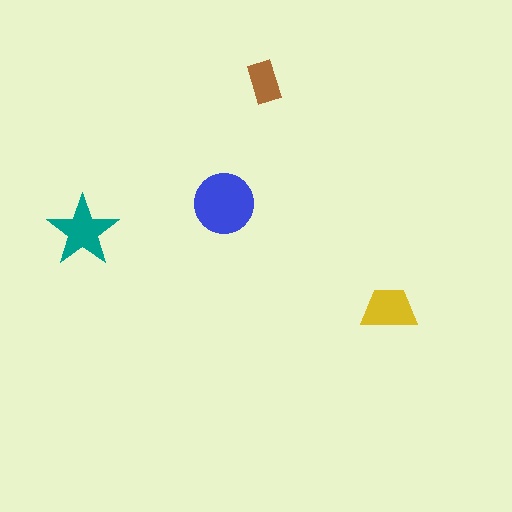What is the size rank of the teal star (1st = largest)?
2nd.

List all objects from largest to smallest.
The blue circle, the teal star, the yellow trapezoid, the brown rectangle.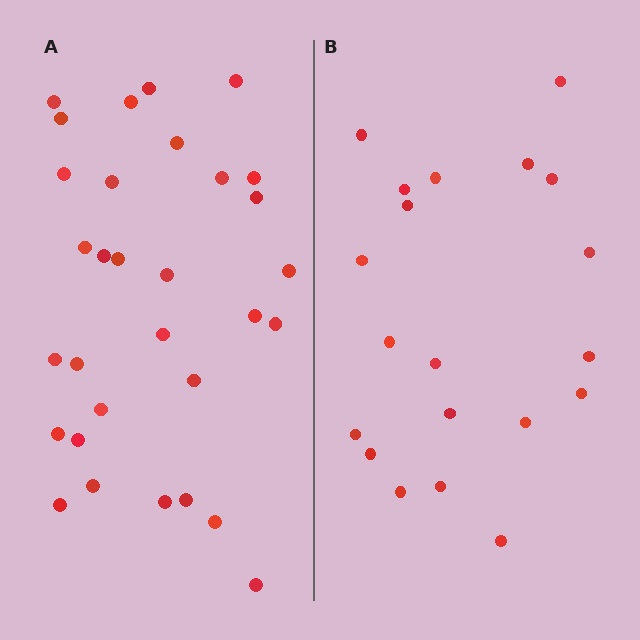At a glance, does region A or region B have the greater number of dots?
Region A (the left region) has more dots.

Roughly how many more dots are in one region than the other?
Region A has roughly 12 or so more dots than region B.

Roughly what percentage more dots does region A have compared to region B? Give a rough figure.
About 55% more.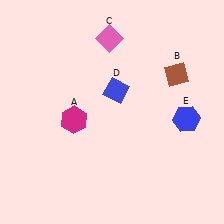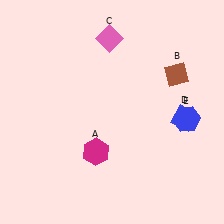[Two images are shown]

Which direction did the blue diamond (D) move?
The blue diamond (D) moved right.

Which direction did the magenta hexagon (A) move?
The magenta hexagon (A) moved down.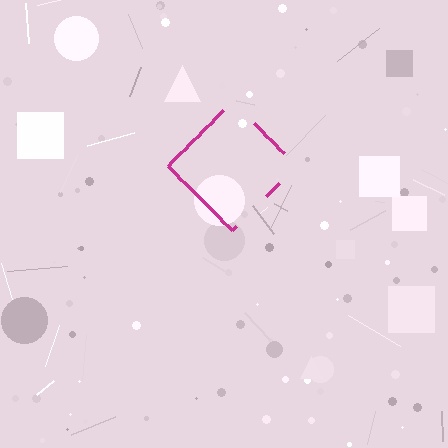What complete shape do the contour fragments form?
The contour fragments form a diamond.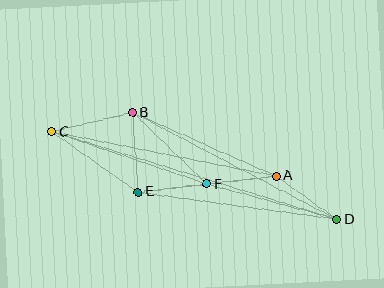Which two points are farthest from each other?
Points C and D are farthest from each other.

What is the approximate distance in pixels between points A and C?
The distance between A and C is approximately 228 pixels.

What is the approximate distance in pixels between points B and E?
The distance between B and E is approximately 79 pixels.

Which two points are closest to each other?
Points E and F are closest to each other.